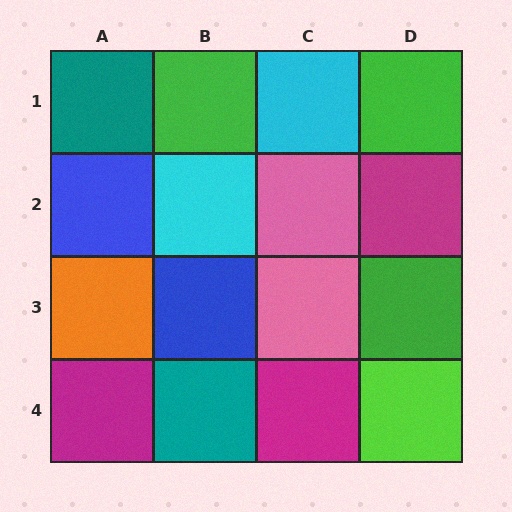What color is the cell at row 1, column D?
Green.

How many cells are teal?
2 cells are teal.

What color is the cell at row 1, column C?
Cyan.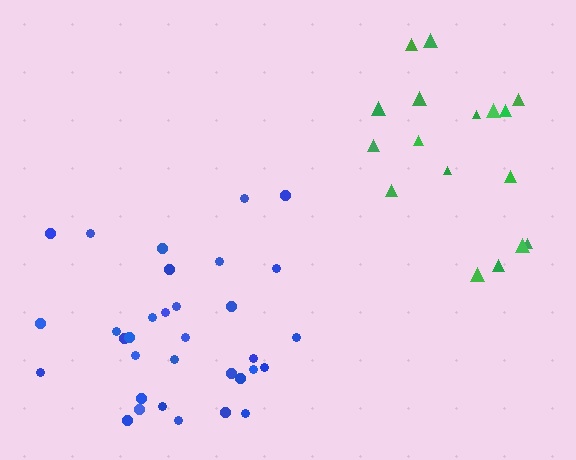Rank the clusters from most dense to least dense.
blue, green.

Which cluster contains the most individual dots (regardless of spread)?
Blue (33).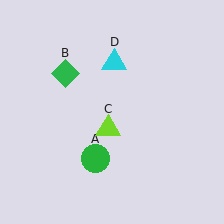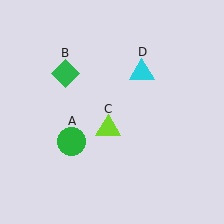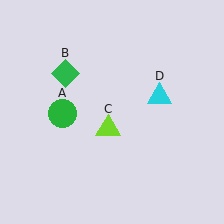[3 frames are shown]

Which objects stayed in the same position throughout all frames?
Green diamond (object B) and lime triangle (object C) remained stationary.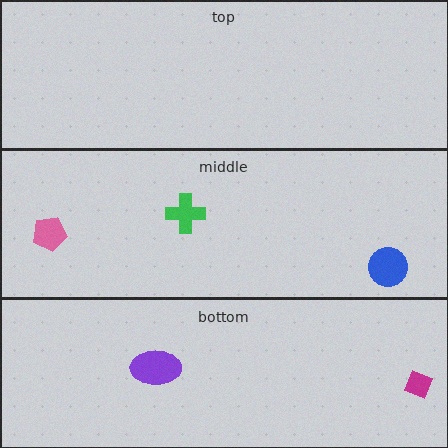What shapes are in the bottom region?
The purple ellipse, the magenta diamond.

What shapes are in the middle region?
The green cross, the pink pentagon, the blue circle.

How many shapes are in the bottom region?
2.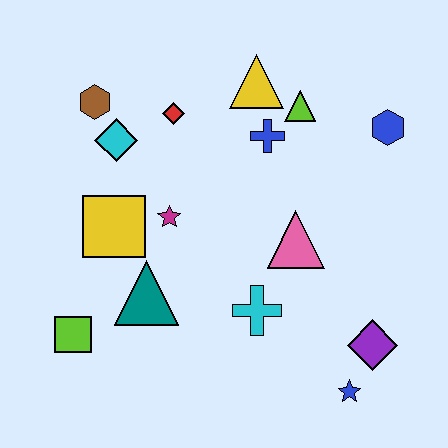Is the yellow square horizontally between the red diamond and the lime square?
Yes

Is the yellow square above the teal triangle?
Yes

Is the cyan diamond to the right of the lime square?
Yes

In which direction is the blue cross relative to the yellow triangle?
The blue cross is below the yellow triangle.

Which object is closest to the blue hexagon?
The lime triangle is closest to the blue hexagon.